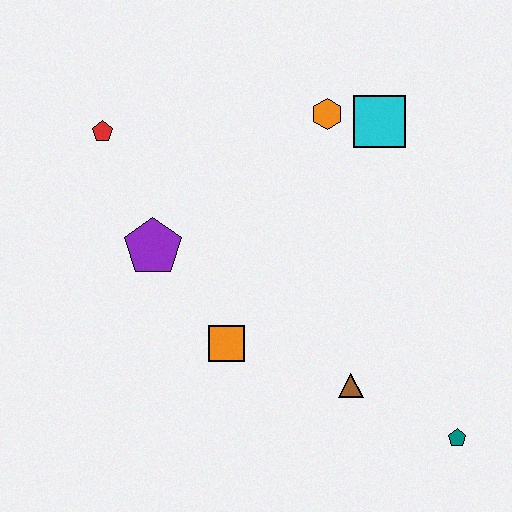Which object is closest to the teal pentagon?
The brown triangle is closest to the teal pentagon.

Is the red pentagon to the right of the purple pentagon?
No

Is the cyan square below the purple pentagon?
No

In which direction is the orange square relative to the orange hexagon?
The orange square is below the orange hexagon.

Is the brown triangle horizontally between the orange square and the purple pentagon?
No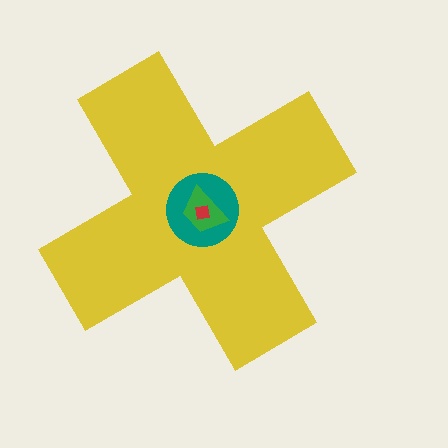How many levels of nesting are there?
4.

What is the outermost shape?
The yellow cross.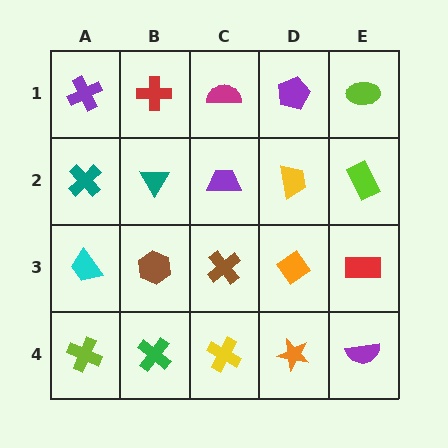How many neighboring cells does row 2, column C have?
4.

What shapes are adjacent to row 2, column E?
A lime ellipse (row 1, column E), a red rectangle (row 3, column E), a yellow trapezoid (row 2, column D).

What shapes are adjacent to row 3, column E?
A lime rectangle (row 2, column E), a purple semicircle (row 4, column E), an orange diamond (row 3, column D).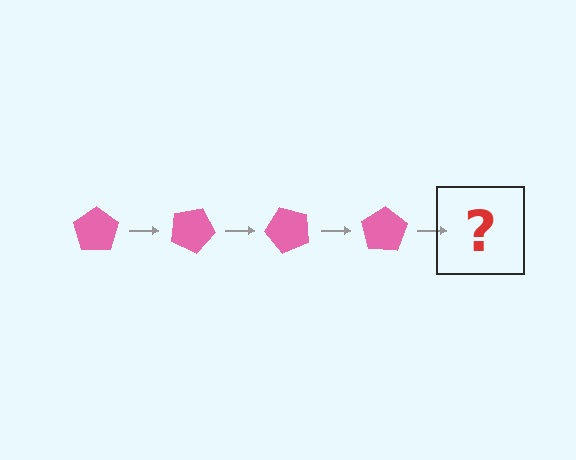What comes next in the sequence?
The next element should be a pink pentagon rotated 100 degrees.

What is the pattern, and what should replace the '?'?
The pattern is that the pentagon rotates 25 degrees each step. The '?' should be a pink pentagon rotated 100 degrees.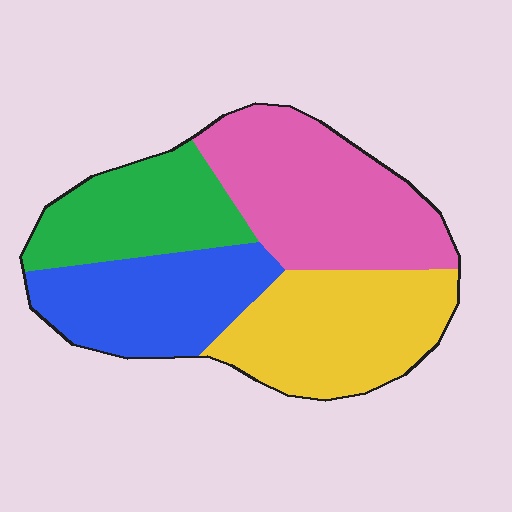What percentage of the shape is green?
Green takes up about one fifth (1/5) of the shape.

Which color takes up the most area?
Pink, at roughly 30%.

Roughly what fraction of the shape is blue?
Blue takes up between a sixth and a third of the shape.